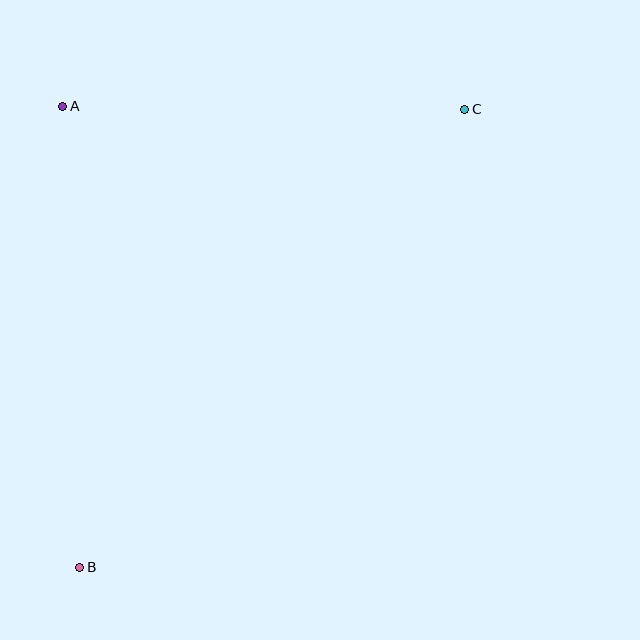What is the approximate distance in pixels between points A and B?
The distance between A and B is approximately 462 pixels.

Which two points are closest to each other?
Points A and C are closest to each other.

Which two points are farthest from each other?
Points B and C are farthest from each other.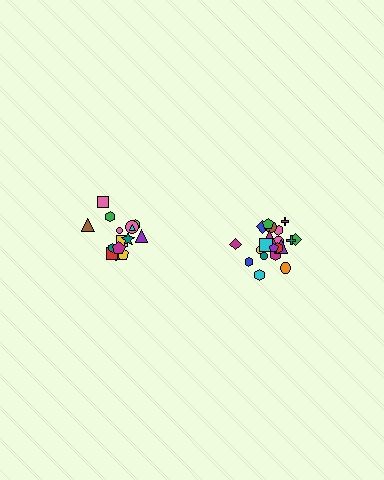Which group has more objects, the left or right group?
The right group.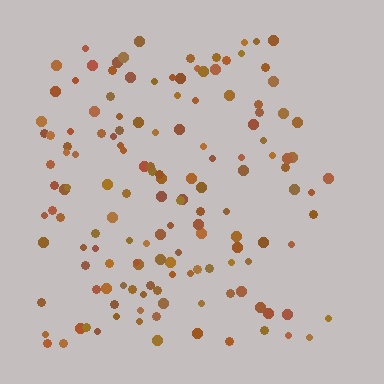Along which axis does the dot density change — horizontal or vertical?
Horizontal.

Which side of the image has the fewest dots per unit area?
The right.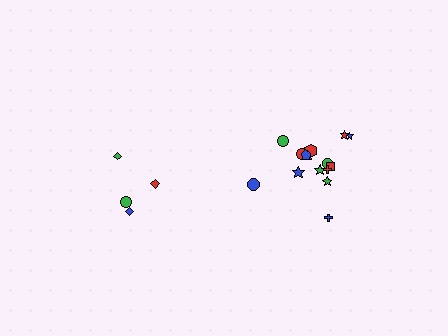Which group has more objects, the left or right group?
The right group.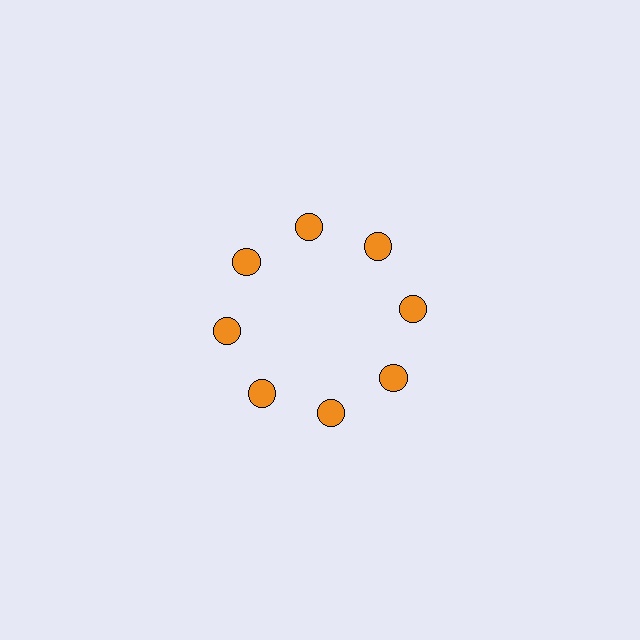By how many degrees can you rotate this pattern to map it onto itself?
The pattern maps onto itself every 45 degrees of rotation.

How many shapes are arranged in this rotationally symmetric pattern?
There are 8 shapes, arranged in 8 groups of 1.